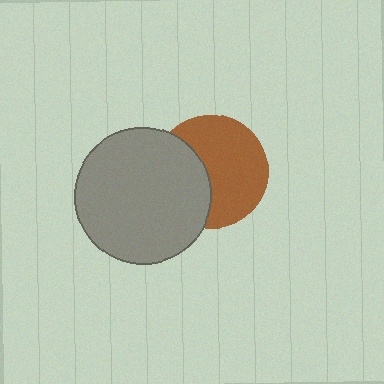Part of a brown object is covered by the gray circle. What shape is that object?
It is a circle.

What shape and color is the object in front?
The object in front is a gray circle.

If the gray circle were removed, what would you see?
You would see the complete brown circle.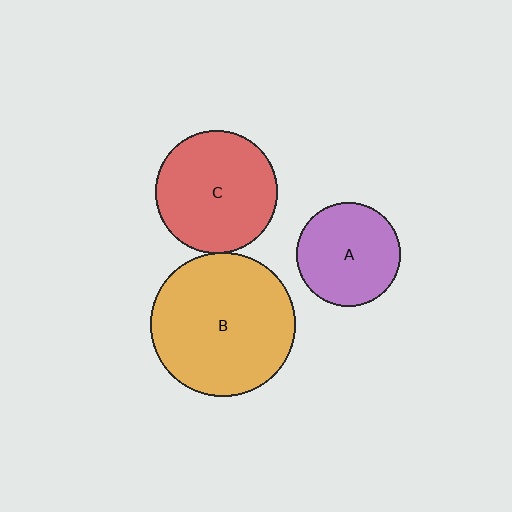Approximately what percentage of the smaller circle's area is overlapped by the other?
Approximately 5%.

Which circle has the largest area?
Circle B (orange).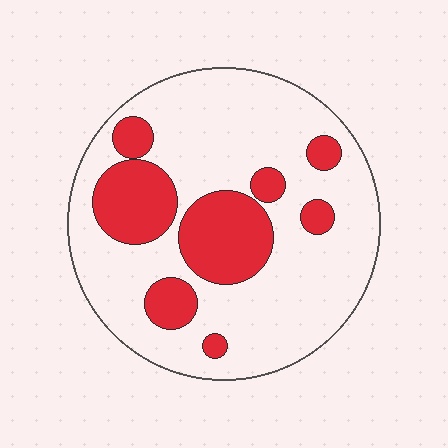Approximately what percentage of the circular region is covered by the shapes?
Approximately 25%.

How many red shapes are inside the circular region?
8.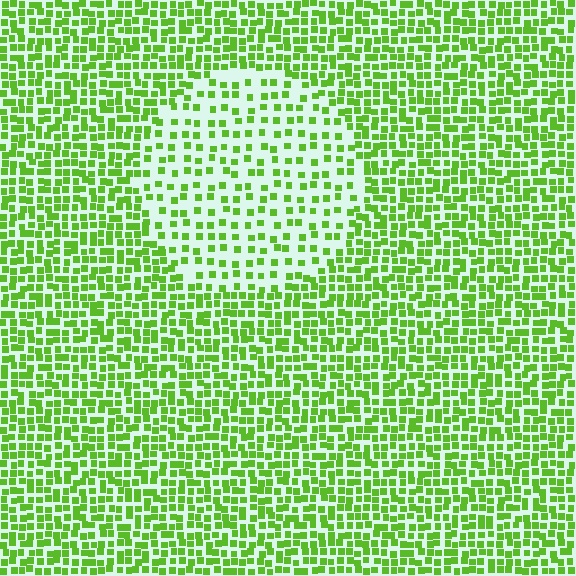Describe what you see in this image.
The image contains small lime elements arranged at two different densities. A circle-shaped region is visible where the elements are less densely packed than the surrounding area.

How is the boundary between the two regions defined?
The boundary is defined by a change in element density (approximately 2.1x ratio). All elements are the same color, size, and shape.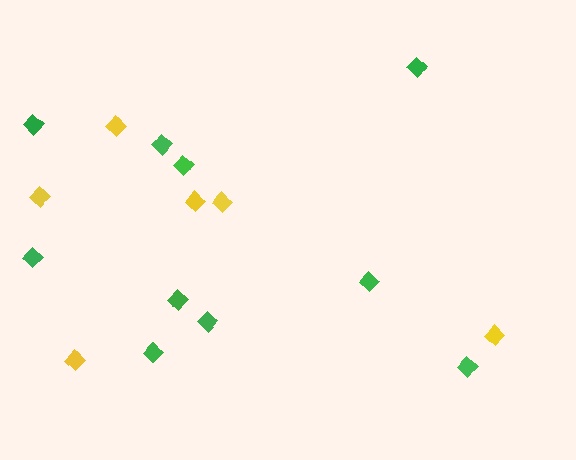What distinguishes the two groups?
There are 2 groups: one group of yellow diamonds (6) and one group of green diamonds (10).